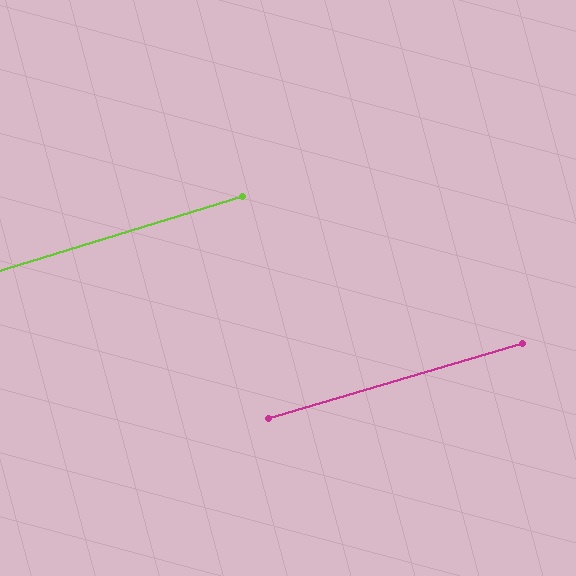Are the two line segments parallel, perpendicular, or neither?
Parallel — their directions differ by only 0.7°.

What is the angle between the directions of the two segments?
Approximately 1 degree.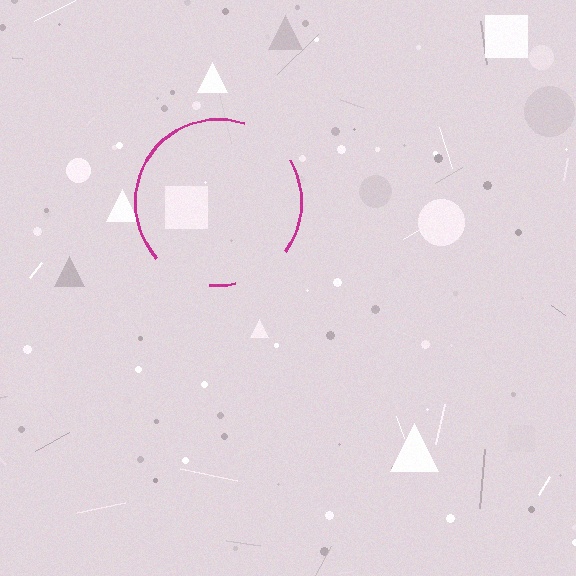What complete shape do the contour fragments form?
The contour fragments form a circle.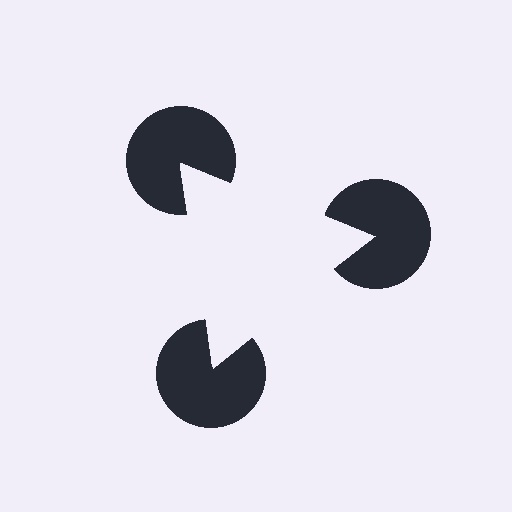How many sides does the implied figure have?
3 sides.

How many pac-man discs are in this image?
There are 3 — one at each vertex of the illusory triangle.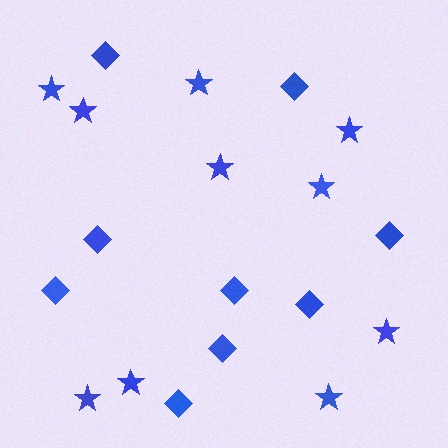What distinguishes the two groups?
There are 2 groups: one group of stars (10) and one group of diamonds (9).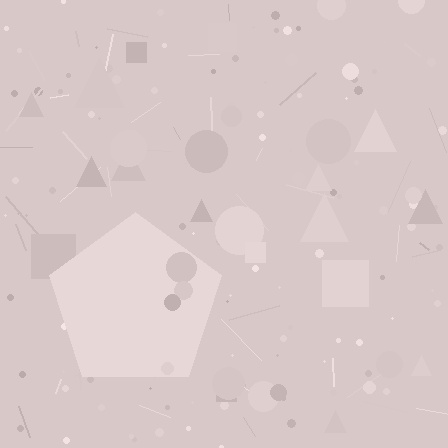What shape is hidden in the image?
A pentagon is hidden in the image.